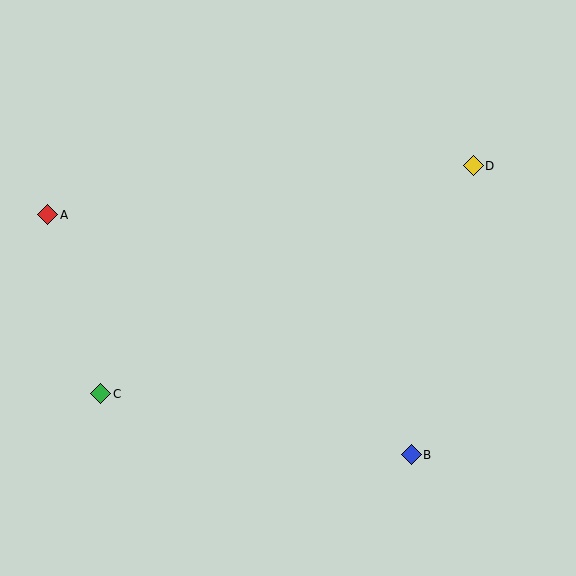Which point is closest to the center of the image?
Point B at (411, 455) is closest to the center.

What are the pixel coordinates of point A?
Point A is at (48, 215).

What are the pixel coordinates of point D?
Point D is at (473, 166).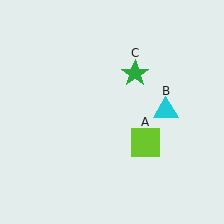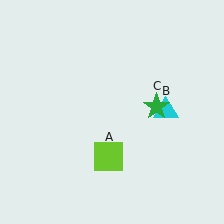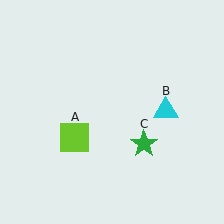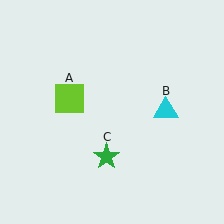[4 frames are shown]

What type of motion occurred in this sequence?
The lime square (object A), green star (object C) rotated clockwise around the center of the scene.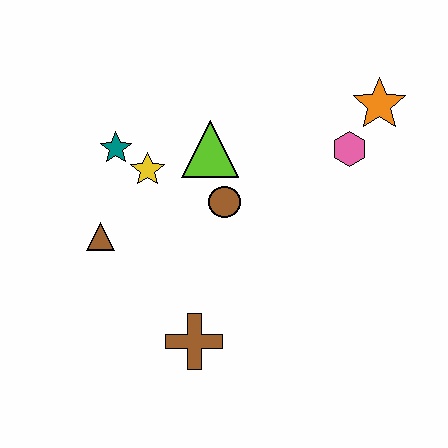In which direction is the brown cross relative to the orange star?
The brown cross is below the orange star.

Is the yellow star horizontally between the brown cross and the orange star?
No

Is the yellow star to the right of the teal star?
Yes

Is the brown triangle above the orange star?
No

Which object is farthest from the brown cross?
The orange star is farthest from the brown cross.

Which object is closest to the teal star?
The yellow star is closest to the teal star.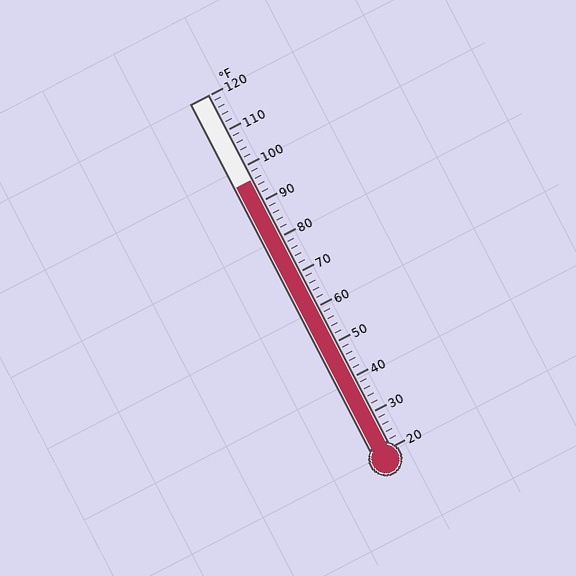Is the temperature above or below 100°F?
The temperature is below 100°F.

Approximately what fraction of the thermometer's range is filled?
The thermometer is filled to approximately 75% of its range.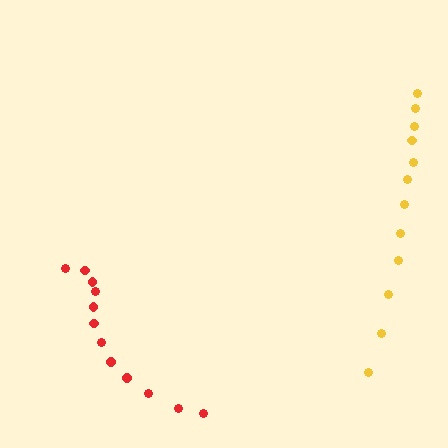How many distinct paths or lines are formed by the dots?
There are 2 distinct paths.